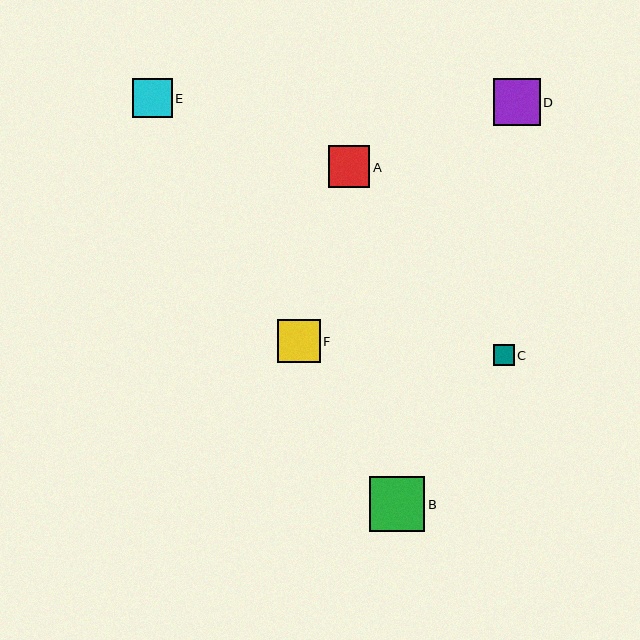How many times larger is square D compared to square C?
Square D is approximately 2.3 times the size of square C.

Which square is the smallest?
Square C is the smallest with a size of approximately 21 pixels.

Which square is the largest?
Square B is the largest with a size of approximately 55 pixels.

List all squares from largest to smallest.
From largest to smallest: B, D, F, A, E, C.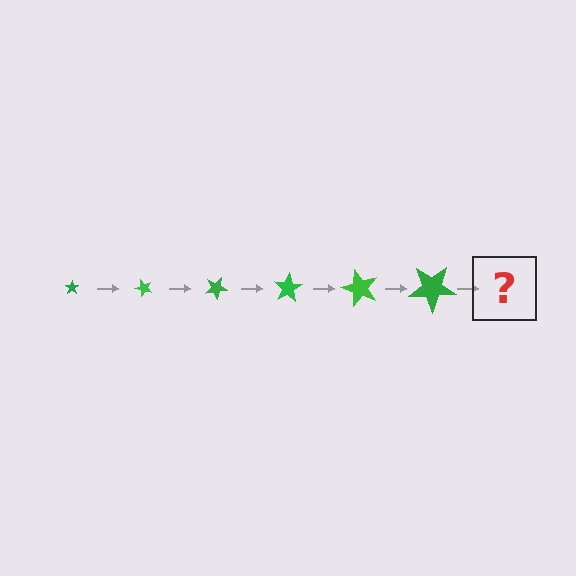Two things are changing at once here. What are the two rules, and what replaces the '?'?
The two rules are that the star grows larger each step and it rotates 50 degrees each step. The '?' should be a star, larger than the previous one and rotated 300 degrees from the start.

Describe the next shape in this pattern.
It should be a star, larger than the previous one and rotated 300 degrees from the start.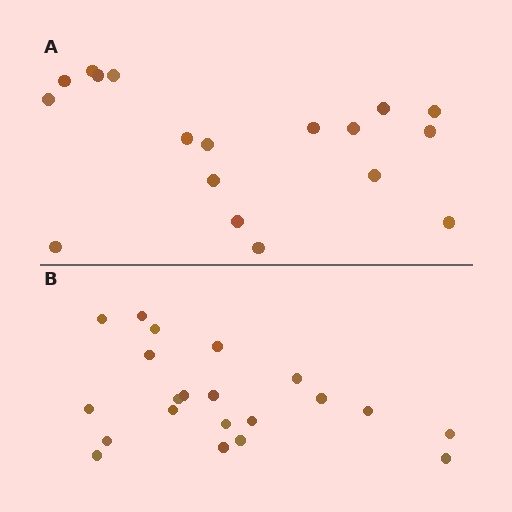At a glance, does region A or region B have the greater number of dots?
Region B (the bottom region) has more dots.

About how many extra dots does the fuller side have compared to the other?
Region B has just a few more — roughly 2 or 3 more dots than region A.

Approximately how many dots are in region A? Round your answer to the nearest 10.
About 20 dots. (The exact count is 18, which rounds to 20.)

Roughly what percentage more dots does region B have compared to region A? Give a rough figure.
About 15% more.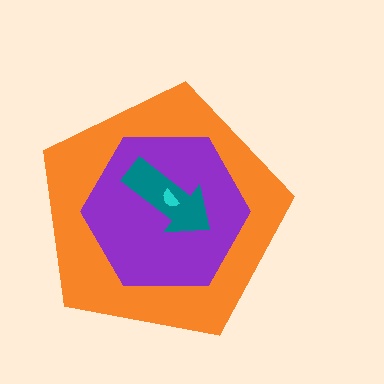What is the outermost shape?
The orange pentagon.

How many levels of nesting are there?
4.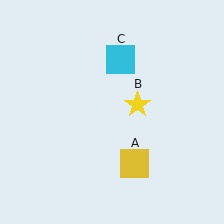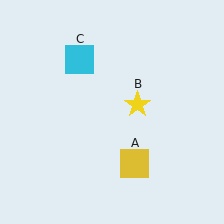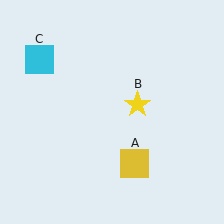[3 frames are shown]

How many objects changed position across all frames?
1 object changed position: cyan square (object C).